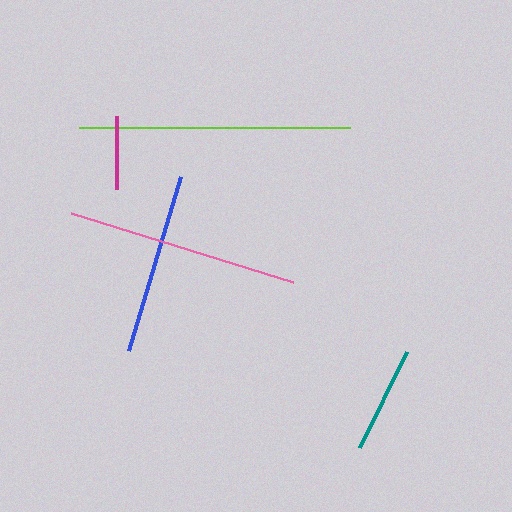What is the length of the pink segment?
The pink segment is approximately 233 pixels long.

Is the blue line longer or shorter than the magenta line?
The blue line is longer than the magenta line.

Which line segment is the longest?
The lime line is the longest at approximately 271 pixels.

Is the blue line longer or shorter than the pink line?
The pink line is longer than the blue line.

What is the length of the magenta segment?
The magenta segment is approximately 73 pixels long.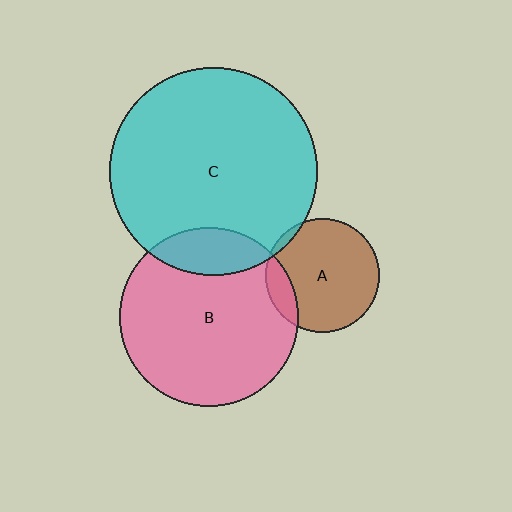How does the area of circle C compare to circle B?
Approximately 1.3 times.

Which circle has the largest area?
Circle C (cyan).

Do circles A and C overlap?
Yes.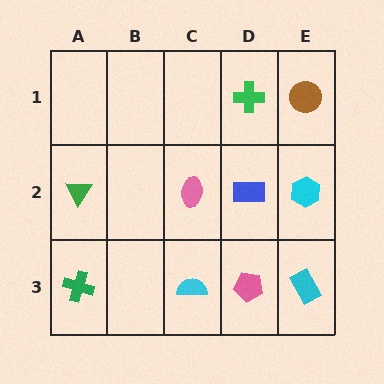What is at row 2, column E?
A cyan hexagon.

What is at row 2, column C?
A pink ellipse.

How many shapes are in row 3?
4 shapes.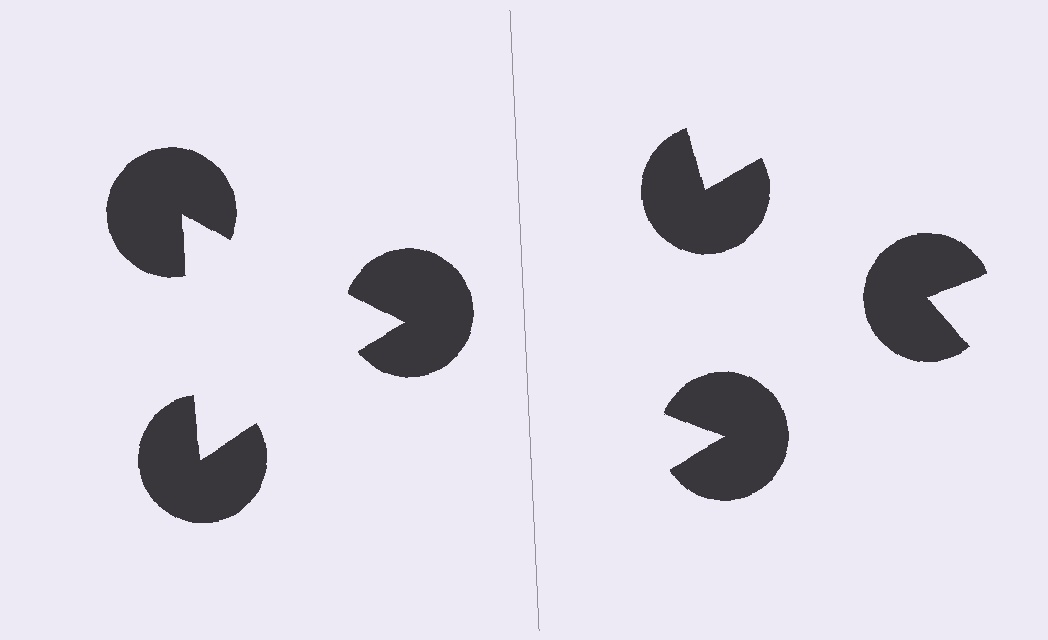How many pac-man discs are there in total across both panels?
6 — 3 on each side.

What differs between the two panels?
The pac-man discs are positioned identically on both sides; only the wedge orientations differ. On the left they align to a triangle; on the right they are misaligned.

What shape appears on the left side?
An illusory triangle.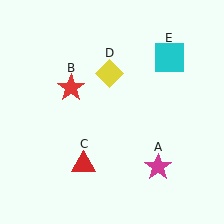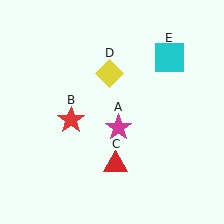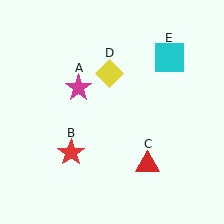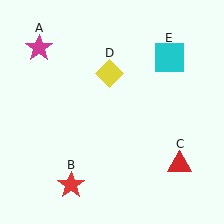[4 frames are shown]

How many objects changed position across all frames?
3 objects changed position: magenta star (object A), red star (object B), red triangle (object C).